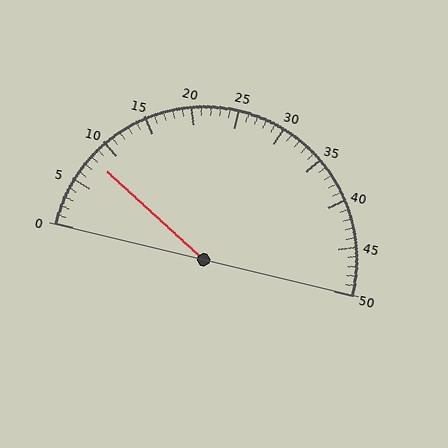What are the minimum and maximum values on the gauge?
The gauge ranges from 0 to 50.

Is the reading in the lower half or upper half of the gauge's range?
The reading is in the lower half of the range (0 to 50).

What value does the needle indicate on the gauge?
The needle indicates approximately 8.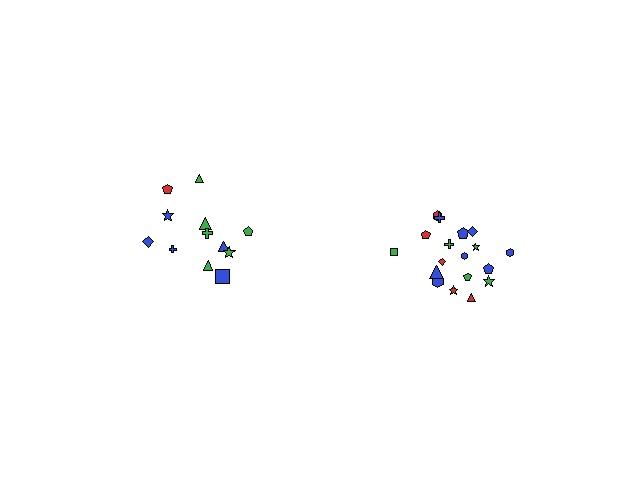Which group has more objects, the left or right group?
The right group.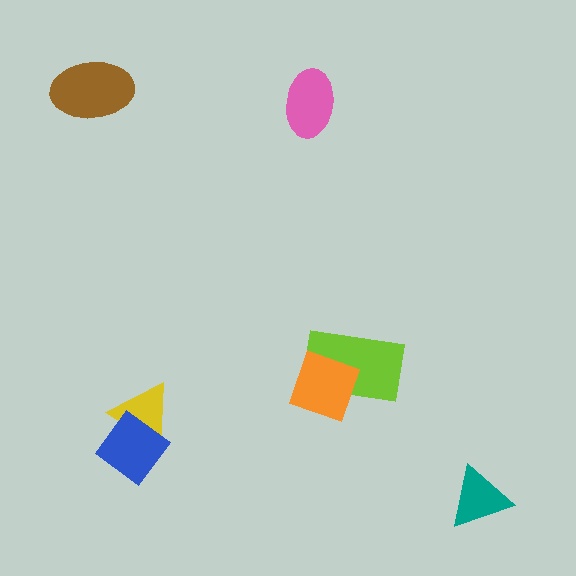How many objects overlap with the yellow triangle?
1 object overlaps with the yellow triangle.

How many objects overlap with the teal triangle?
0 objects overlap with the teal triangle.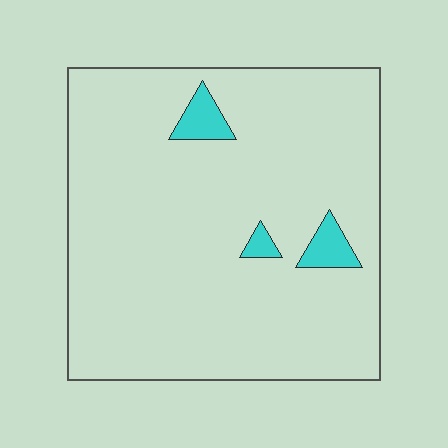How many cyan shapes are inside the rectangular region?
3.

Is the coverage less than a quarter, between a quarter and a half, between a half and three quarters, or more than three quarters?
Less than a quarter.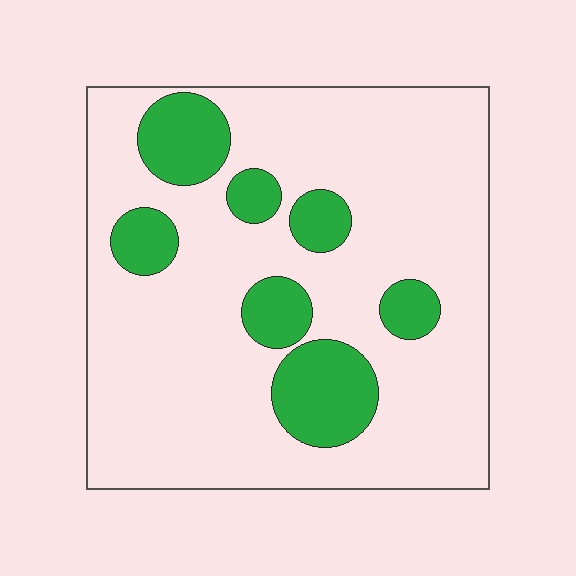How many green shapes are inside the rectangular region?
7.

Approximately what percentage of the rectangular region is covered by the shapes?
Approximately 20%.